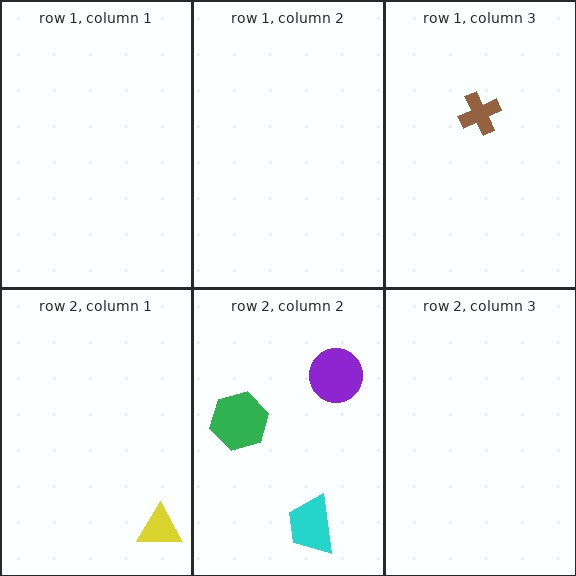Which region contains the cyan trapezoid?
The row 2, column 2 region.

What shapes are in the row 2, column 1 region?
The yellow triangle.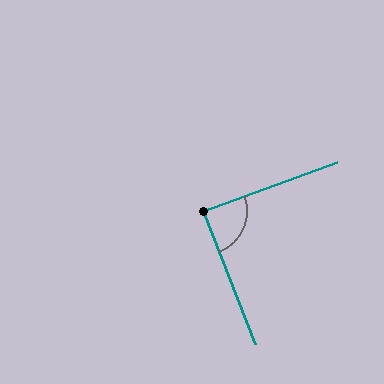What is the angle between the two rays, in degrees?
Approximately 88 degrees.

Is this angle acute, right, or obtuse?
It is approximately a right angle.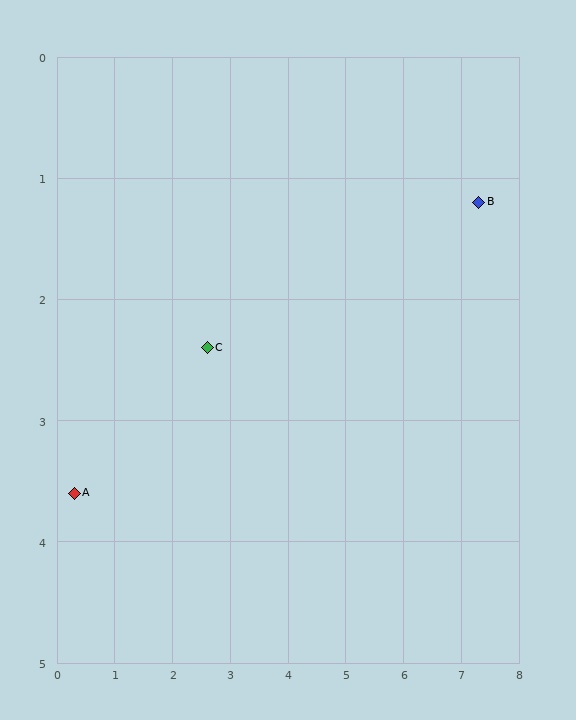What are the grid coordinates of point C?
Point C is at approximately (2.6, 2.4).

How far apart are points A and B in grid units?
Points A and B are about 7.4 grid units apart.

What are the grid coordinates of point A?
Point A is at approximately (0.3, 3.6).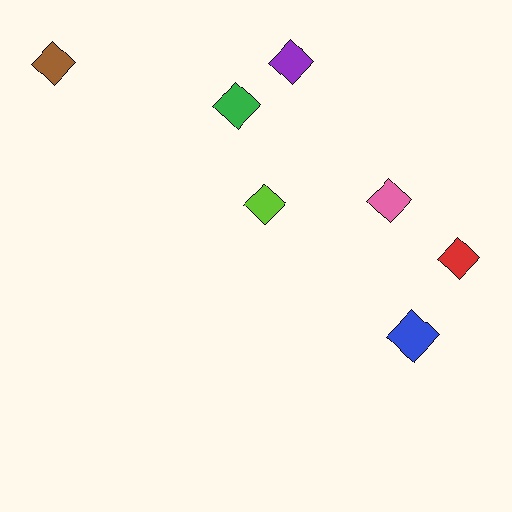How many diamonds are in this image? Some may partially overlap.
There are 7 diamonds.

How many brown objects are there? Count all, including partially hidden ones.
There is 1 brown object.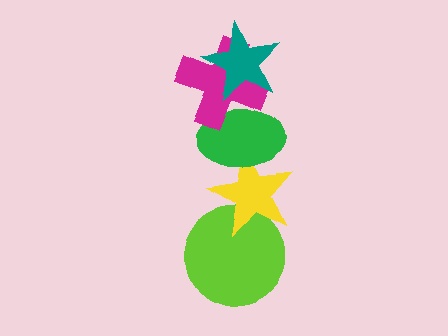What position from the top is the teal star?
The teal star is 1st from the top.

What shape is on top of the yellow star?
The green ellipse is on top of the yellow star.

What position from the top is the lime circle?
The lime circle is 5th from the top.